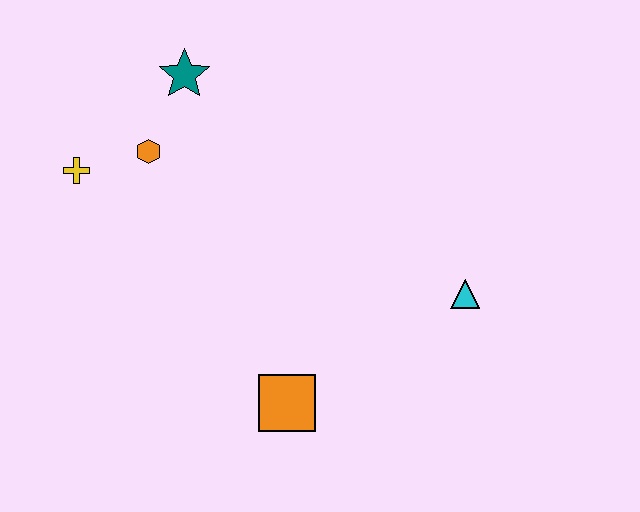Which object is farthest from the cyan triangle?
The yellow cross is farthest from the cyan triangle.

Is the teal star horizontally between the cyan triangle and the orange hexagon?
Yes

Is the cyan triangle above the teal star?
No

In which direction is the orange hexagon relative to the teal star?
The orange hexagon is below the teal star.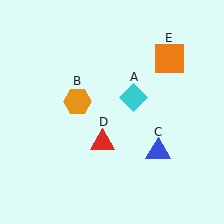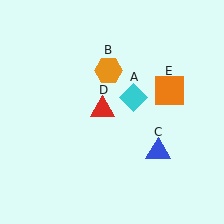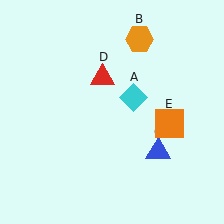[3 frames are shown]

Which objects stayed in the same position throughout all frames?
Cyan diamond (object A) and blue triangle (object C) remained stationary.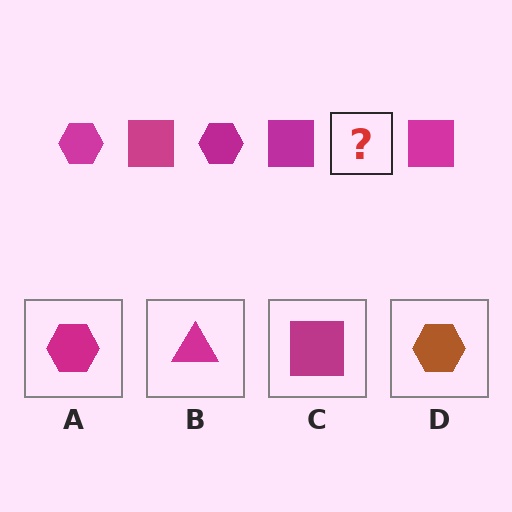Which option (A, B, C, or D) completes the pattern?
A.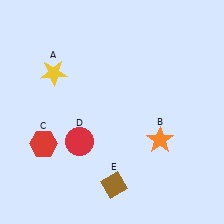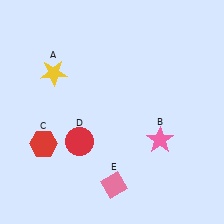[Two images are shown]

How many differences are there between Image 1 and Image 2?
There are 2 differences between the two images.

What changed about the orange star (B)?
In Image 1, B is orange. In Image 2, it changed to pink.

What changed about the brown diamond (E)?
In Image 1, E is brown. In Image 2, it changed to pink.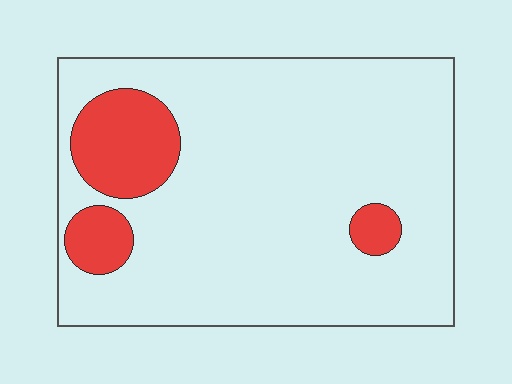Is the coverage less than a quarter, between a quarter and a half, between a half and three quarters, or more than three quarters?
Less than a quarter.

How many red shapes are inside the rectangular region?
3.